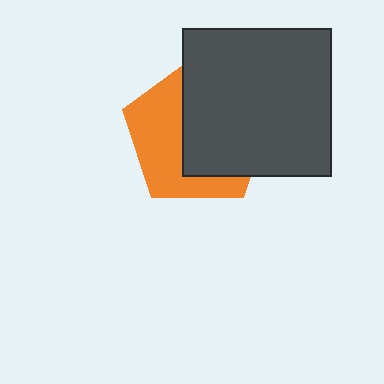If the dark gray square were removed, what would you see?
You would see the complete orange pentagon.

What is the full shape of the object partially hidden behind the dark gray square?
The partially hidden object is an orange pentagon.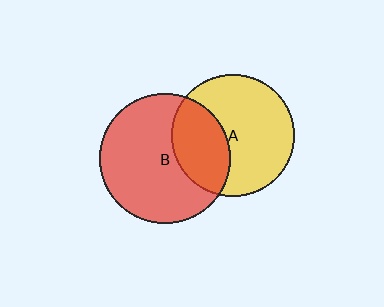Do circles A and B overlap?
Yes.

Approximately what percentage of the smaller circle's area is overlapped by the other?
Approximately 35%.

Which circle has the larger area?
Circle B (red).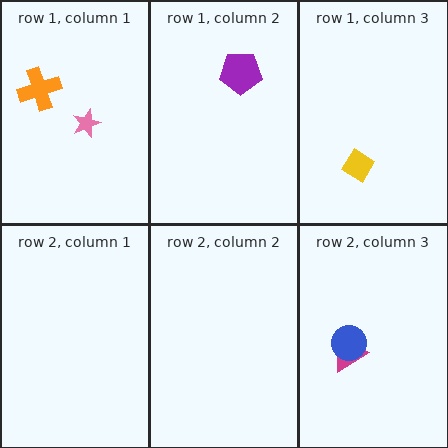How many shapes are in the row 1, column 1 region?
2.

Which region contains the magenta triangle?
The row 2, column 3 region.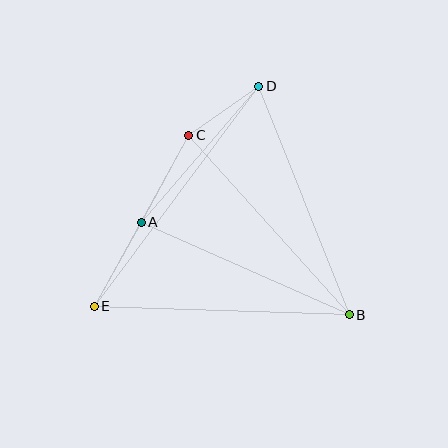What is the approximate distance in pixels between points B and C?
The distance between B and C is approximately 241 pixels.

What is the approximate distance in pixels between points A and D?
The distance between A and D is approximately 180 pixels.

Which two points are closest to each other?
Points C and D are closest to each other.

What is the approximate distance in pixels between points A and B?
The distance between A and B is approximately 228 pixels.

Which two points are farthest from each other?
Points D and E are farthest from each other.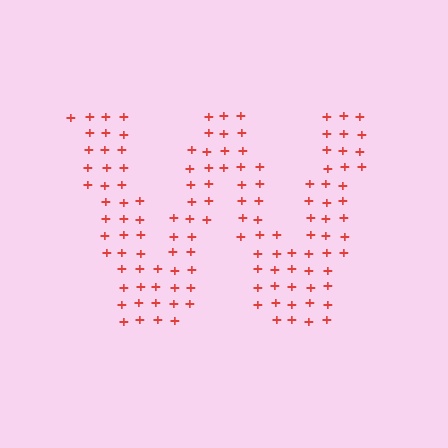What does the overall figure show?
The overall figure shows the letter W.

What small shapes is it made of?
It is made of small plus signs.